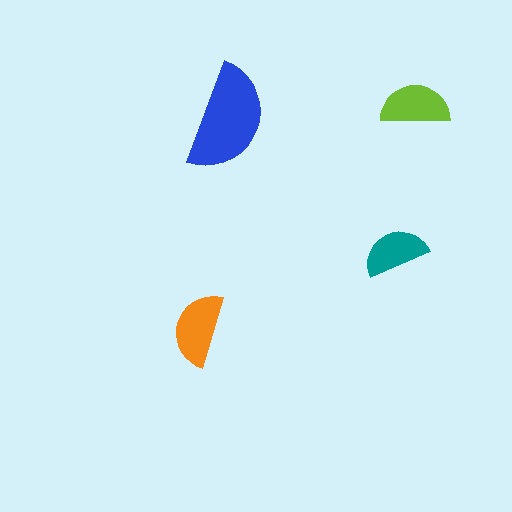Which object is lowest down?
The orange semicircle is bottommost.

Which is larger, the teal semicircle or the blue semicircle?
The blue one.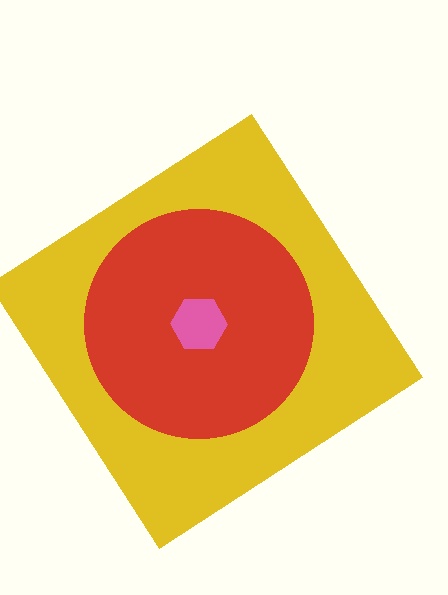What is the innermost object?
The pink hexagon.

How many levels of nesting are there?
3.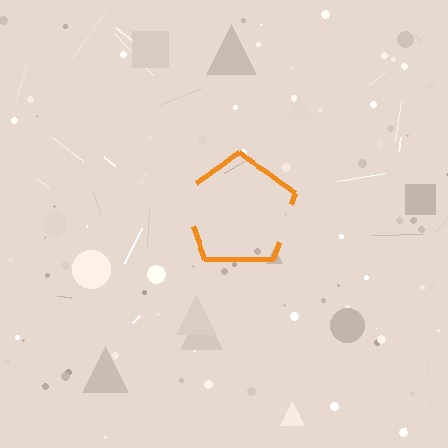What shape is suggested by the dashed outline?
The dashed outline suggests a pentagon.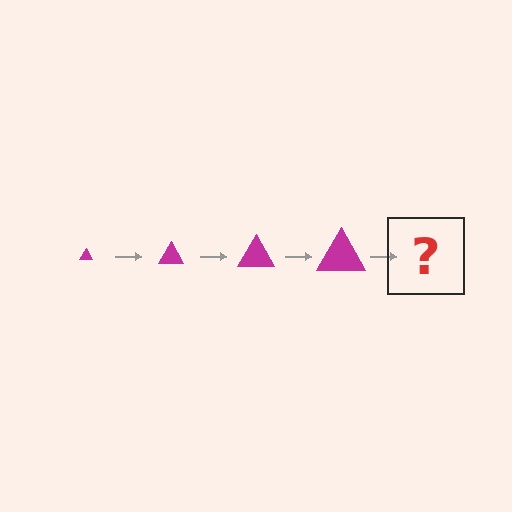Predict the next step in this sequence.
The next step is a magenta triangle, larger than the previous one.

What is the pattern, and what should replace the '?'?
The pattern is that the triangle gets progressively larger each step. The '?' should be a magenta triangle, larger than the previous one.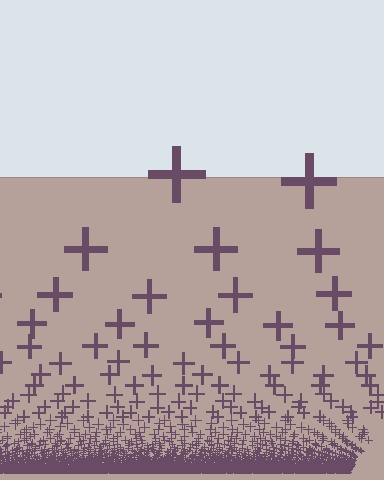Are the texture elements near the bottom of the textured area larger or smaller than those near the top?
Smaller. The gradient is inverted — elements near the bottom are smaller and denser.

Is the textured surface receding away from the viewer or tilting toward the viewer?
The surface appears to tilt toward the viewer. Texture elements get larger and sparser toward the top.